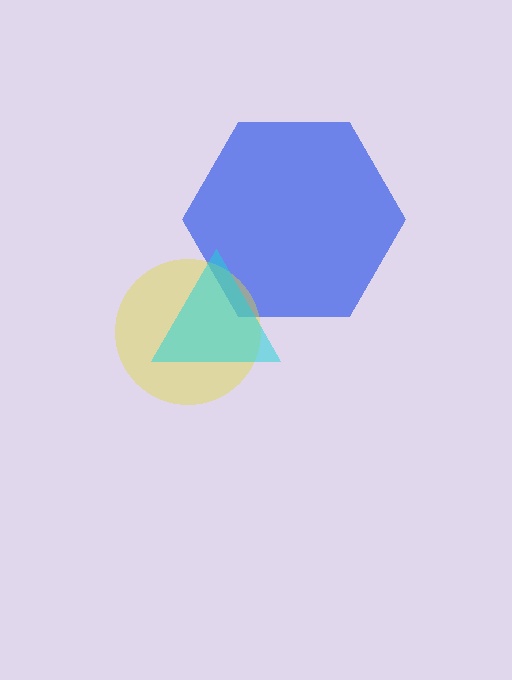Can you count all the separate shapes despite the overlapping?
Yes, there are 3 separate shapes.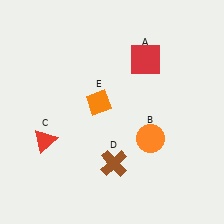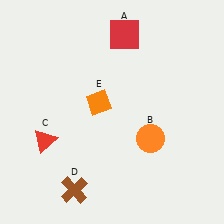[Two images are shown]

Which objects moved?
The objects that moved are: the red square (A), the brown cross (D).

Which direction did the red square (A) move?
The red square (A) moved up.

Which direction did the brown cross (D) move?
The brown cross (D) moved left.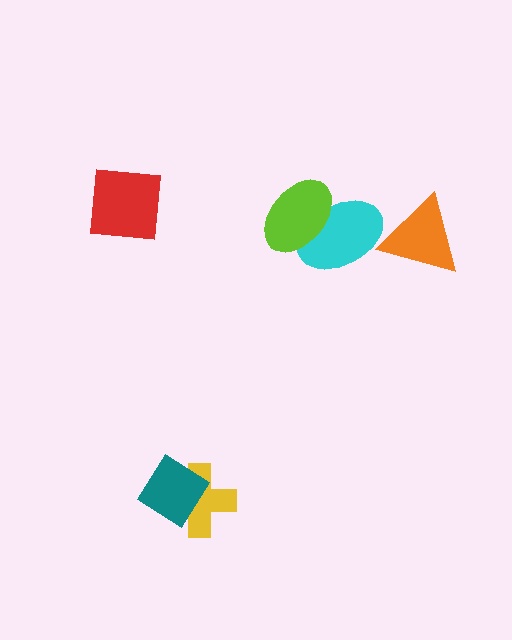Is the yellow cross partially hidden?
Yes, it is partially covered by another shape.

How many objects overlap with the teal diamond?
1 object overlaps with the teal diamond.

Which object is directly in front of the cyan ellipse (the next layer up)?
The lime ellipse is directly in front of the cyan ellipse.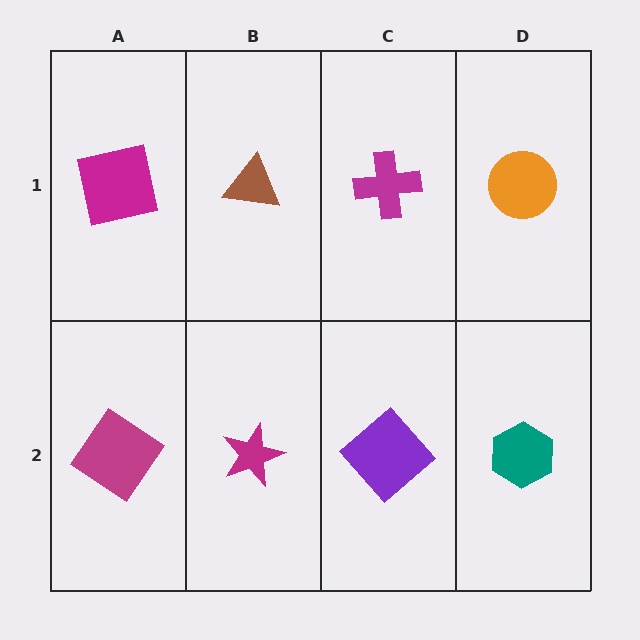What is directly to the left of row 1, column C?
A brown triangle.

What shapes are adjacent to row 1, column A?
A magenta diamond (row 2, column A), a brown triangle (row 1, column B).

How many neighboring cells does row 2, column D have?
2.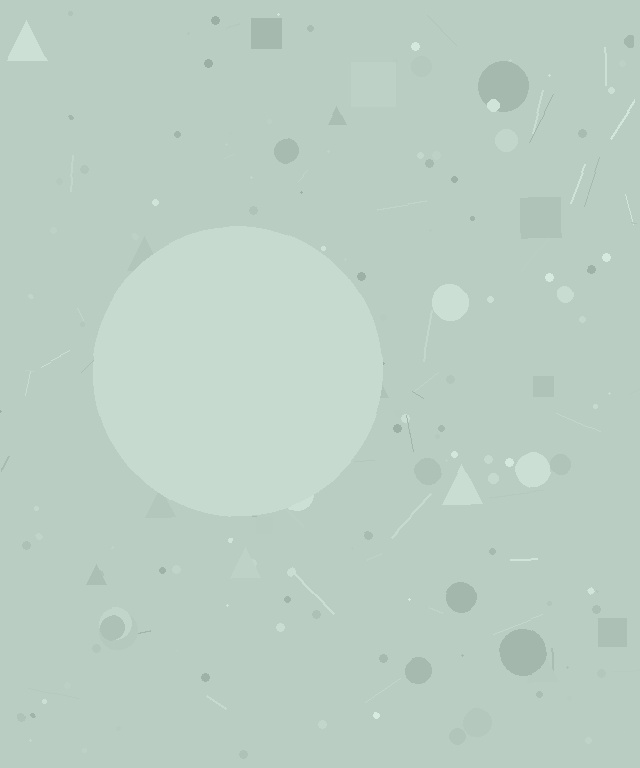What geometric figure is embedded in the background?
A circle is embedded in the background.